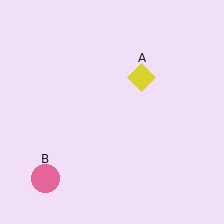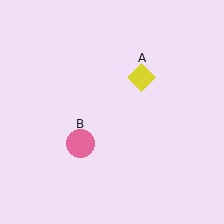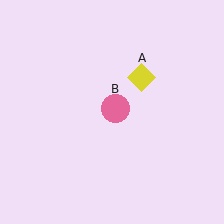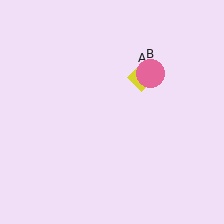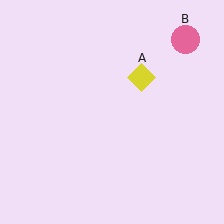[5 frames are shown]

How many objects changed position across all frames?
1 object changed position: pink circle (object B).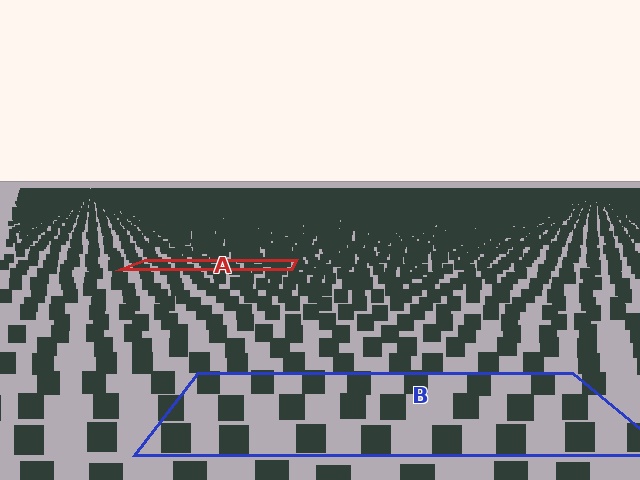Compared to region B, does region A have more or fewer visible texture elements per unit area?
Region A has more texture elements per unit area — they are packed more densely because it is farther away.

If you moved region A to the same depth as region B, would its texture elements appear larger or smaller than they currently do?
They would appear larger. At a closer depth, the same texture elements are projected at a bigger on-screen size.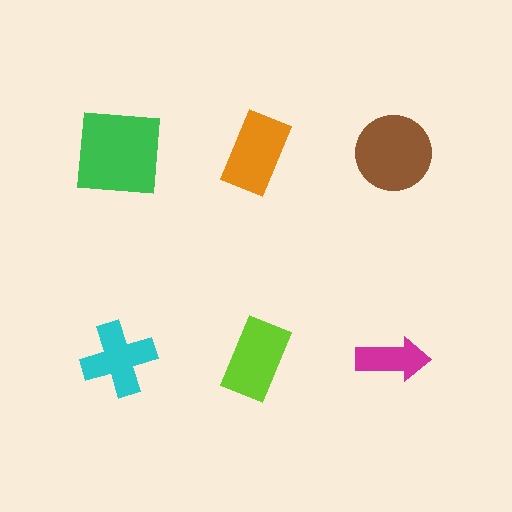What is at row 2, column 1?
A cyan cross.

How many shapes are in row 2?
3 shapes.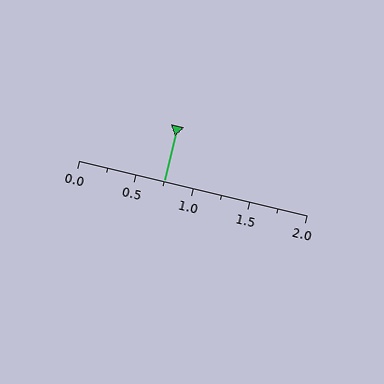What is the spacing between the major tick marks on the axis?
The major ticks are spaced 0.5 apart.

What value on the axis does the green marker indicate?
The marker indicates approximately 0.75.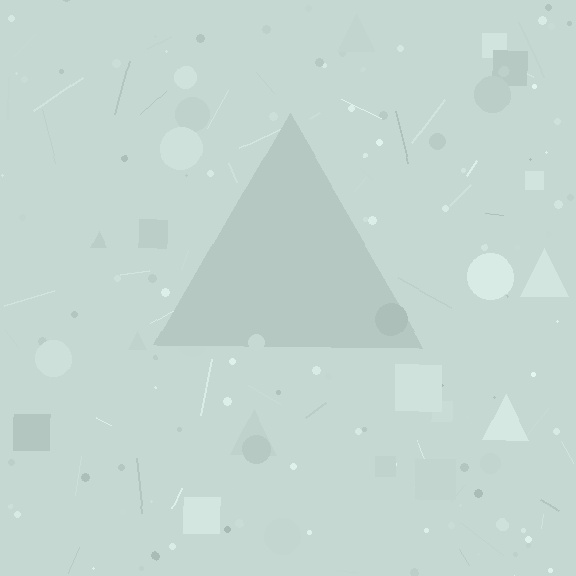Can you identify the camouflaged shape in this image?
The camouflaged shape is a triangle.